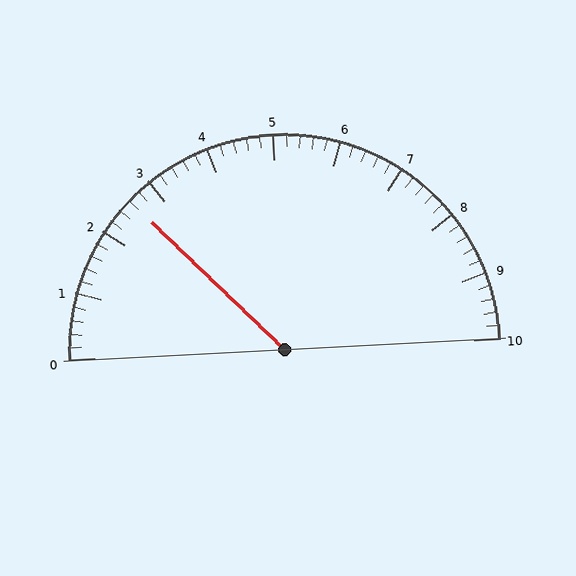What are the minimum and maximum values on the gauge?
The gauge ranges from 0 to 10.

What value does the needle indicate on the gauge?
The needle indicates approximately 2.6.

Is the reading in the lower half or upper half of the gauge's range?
The reading is in the lower half of the range (0 to 10).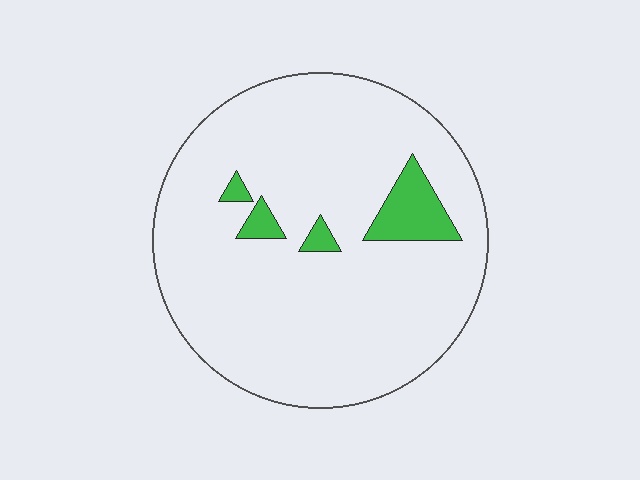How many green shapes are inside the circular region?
4.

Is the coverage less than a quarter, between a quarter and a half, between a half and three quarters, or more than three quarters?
Less than a quarter.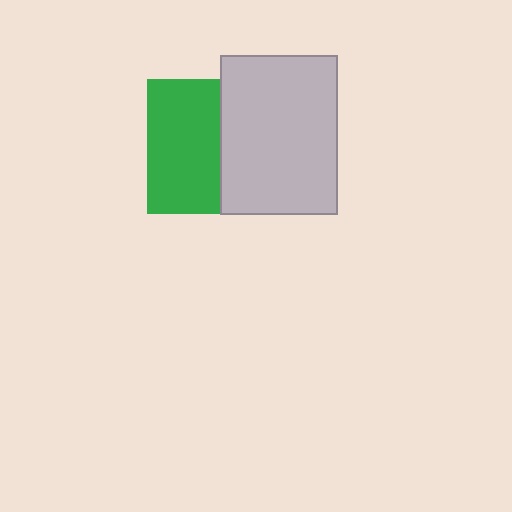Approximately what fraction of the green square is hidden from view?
Roughly 46% of the green square is hidden behind the light gray rectangle.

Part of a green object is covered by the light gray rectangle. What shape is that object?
It is a square.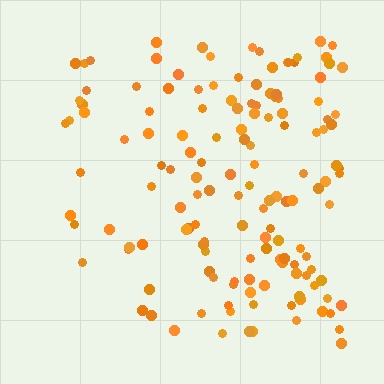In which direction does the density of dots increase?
From left to right, with the right side densest.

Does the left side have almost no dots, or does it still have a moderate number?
Still a moderate number, just noticeably fewer than the right.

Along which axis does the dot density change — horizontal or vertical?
Horizontal.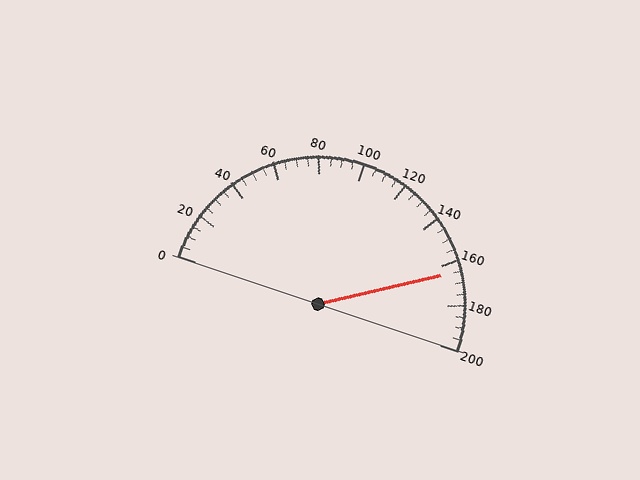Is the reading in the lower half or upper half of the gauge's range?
The reading is in the upper half of the range (0 to 200).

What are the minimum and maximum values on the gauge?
The gauge ranges from 0 to 200.